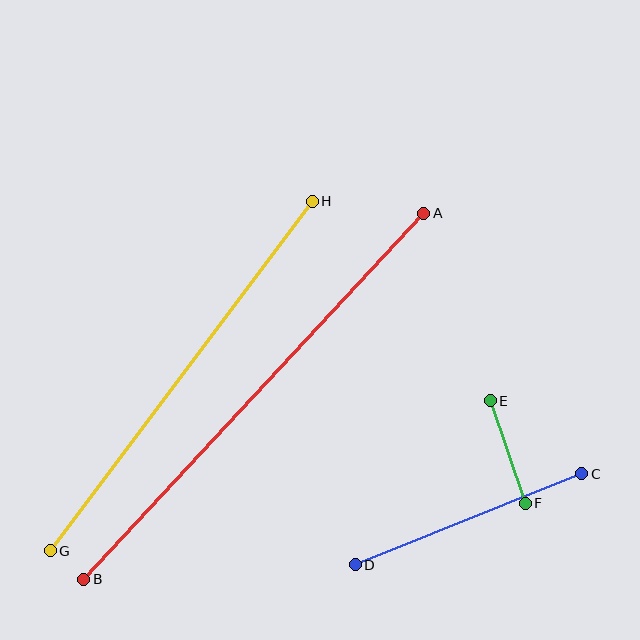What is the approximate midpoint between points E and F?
The midpoint is at approximately (508, 452) pixels.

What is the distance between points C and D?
The distance is approximately 244 pixels.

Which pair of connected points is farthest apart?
Points A and B are farthest apart.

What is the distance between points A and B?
The distance is approximately 499 pixels.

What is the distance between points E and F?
The distance is approximately 108 pixels.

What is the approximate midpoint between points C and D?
The midpoint is at approximately (469, 519) pixels.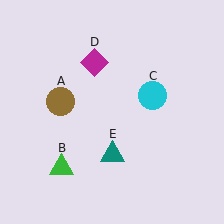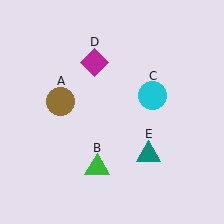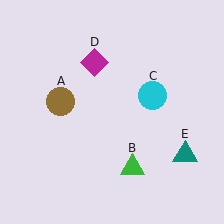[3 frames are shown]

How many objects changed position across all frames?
2 objects changed position: green triangle (object B), teal triangle (object E).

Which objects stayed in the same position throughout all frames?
Brown circle (object A) and cyan circle (object C) and magenta diamond (object D) remained stationary.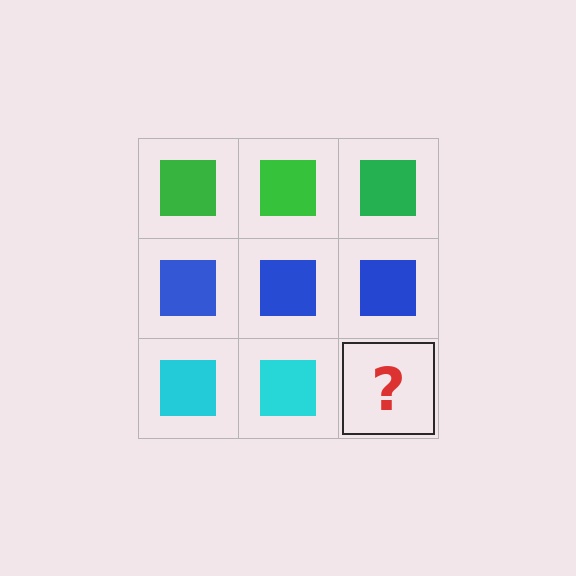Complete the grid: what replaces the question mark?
The question mark should be replaced with a cyan square.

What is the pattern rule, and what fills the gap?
The rule is that each row has a consistent color. The gap should be filled with a cyan square.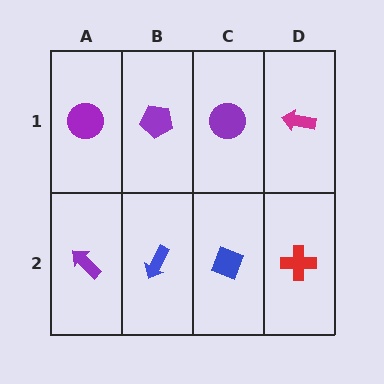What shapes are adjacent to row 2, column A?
A purple circle (row 1, column A), a blue arrow (row 2, column B).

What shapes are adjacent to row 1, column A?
A purple arrow (row 2, column A), a purple pentagon (row 1, column B).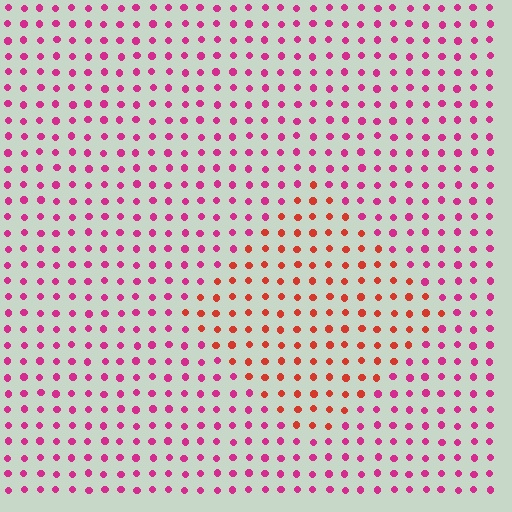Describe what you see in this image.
The image is filled with small magenta elements in a uniform arrangement. A diamond-shaped region is visible where the elements are tinted to a slightly different hue, forming a subtle color boundary.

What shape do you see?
I see a diamond.